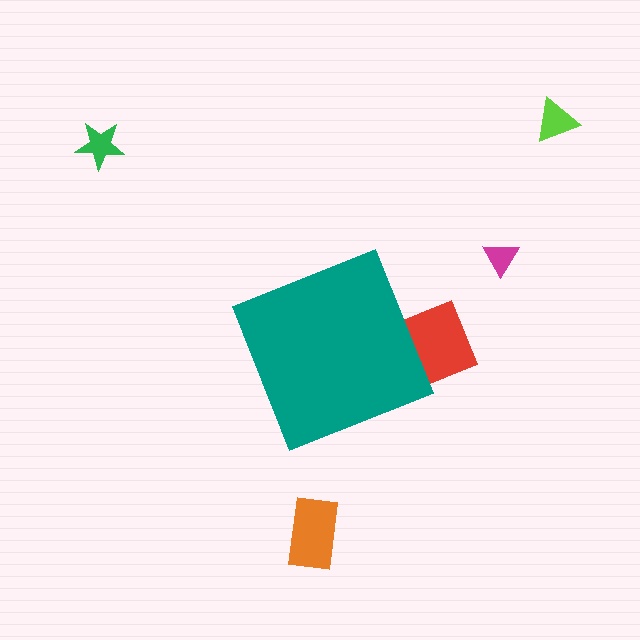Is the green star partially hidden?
No, the green star is fully visible.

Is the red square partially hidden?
Yes, the red square is partially hidden behind the teal diamond.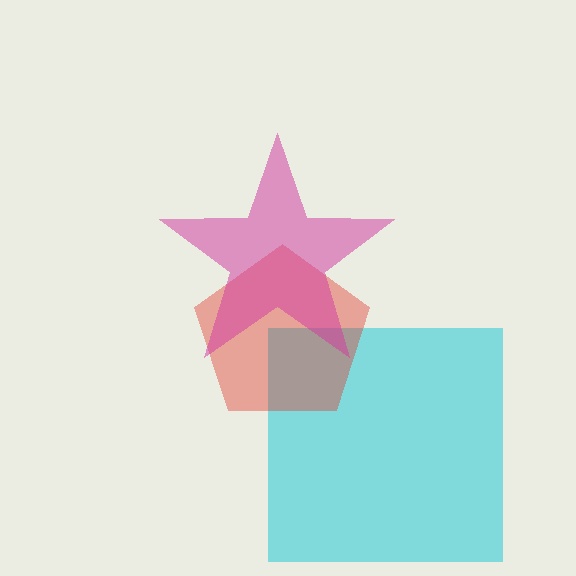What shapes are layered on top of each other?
The layered shapes are: a cyan square, a red pentagon, a magenta star.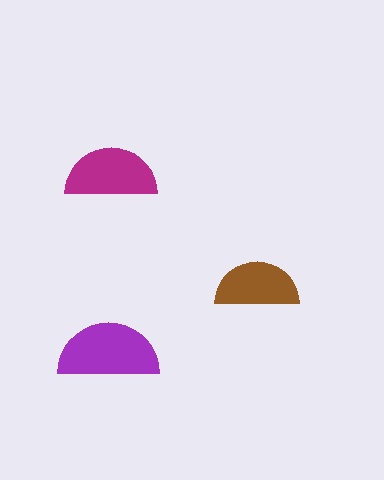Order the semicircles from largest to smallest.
the purple one, the magenta one, the brown one.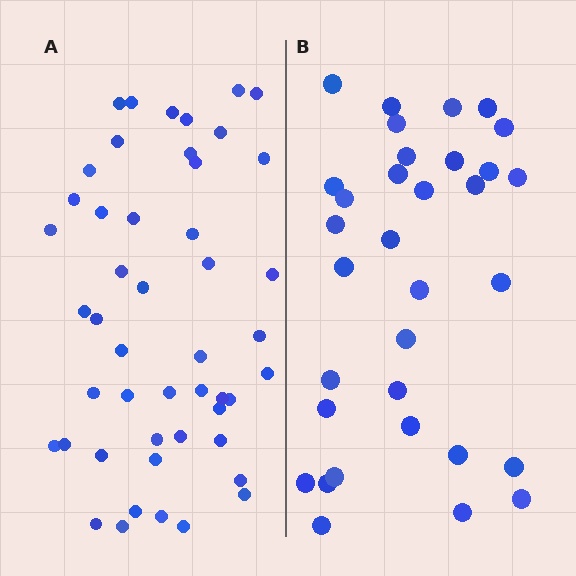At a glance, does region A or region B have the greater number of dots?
Region A (the left region) has more dots.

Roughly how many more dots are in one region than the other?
Region A has approximately 15 more dots than region B.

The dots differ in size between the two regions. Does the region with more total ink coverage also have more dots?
No. Region B has more total ink coverage because its dots are larger, but region A actually contains more individual dots. Total area can be misleading — the number of items is what matters here.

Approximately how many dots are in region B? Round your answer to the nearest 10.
About 30 dots. (The exact count is 33, which rounds to 30.)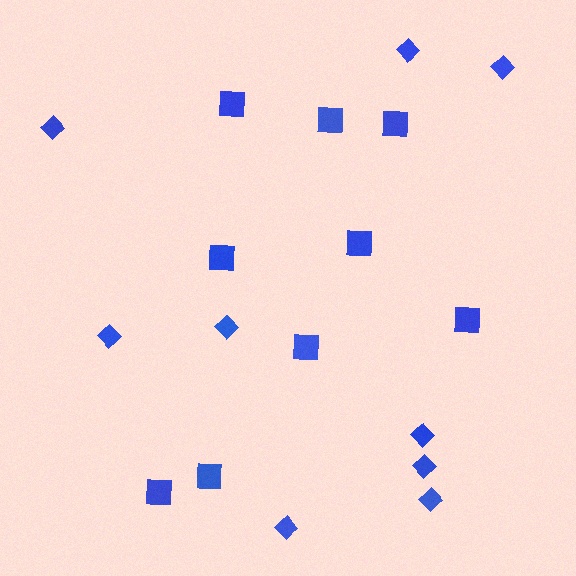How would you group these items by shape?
There are 2 groups: one group of diamonds (9) and one group of squares (9).